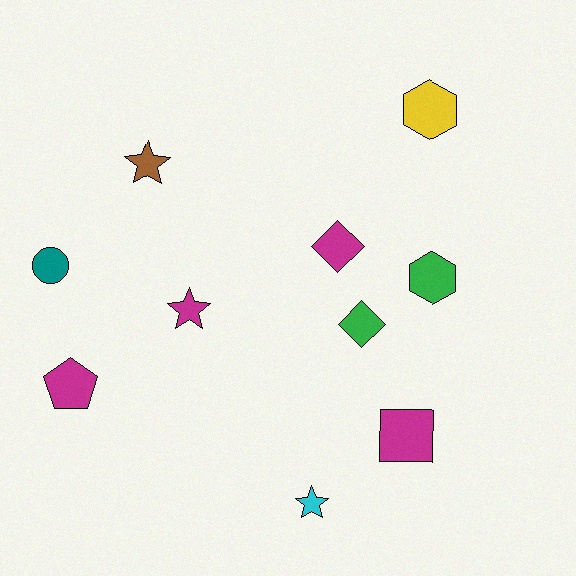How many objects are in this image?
There are 10 objects.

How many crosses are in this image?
There are no crosses.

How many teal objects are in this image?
There is 1 teal object.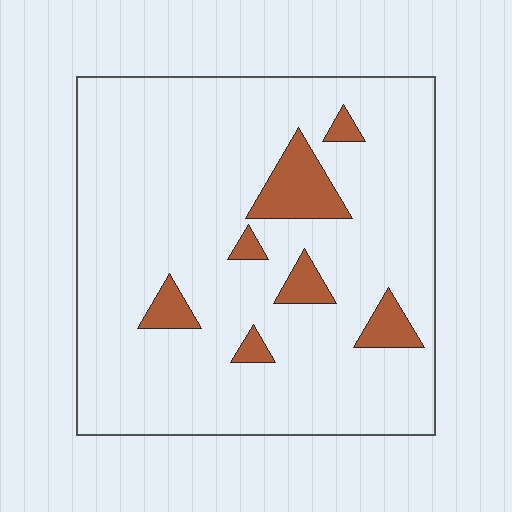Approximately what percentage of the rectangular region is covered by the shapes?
Approximately 10%.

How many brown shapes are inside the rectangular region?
7.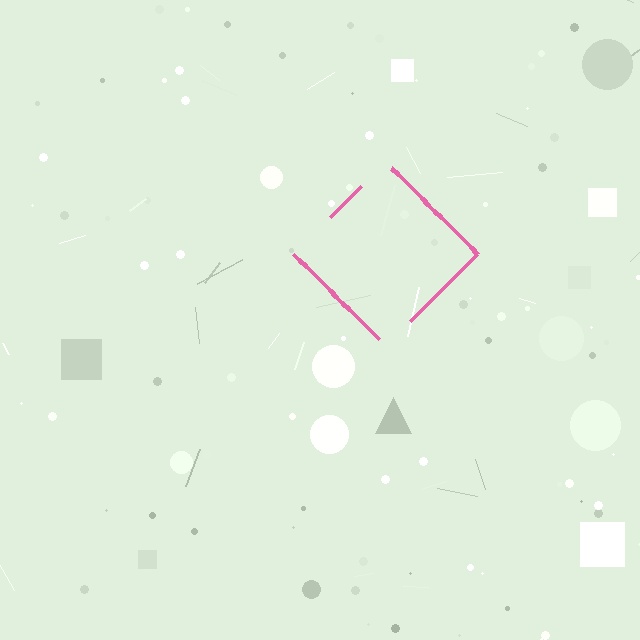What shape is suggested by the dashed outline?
The dashed outline suggests a diamond.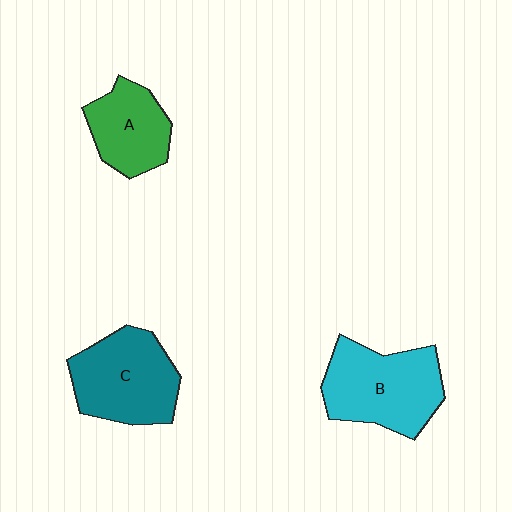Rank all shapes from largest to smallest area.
From largest to smallest: B (cyan), C (teal), A (green).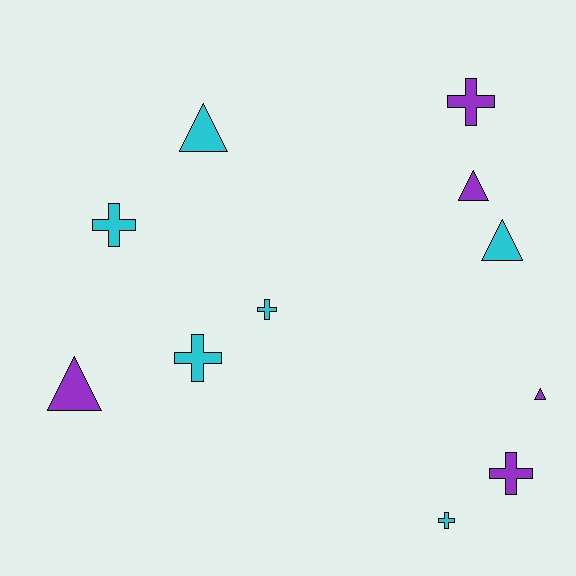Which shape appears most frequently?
Cross, with 6 objects.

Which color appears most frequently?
Cyan, with 6 objects.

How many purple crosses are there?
There are 2 purple crosses.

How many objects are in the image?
There are 11 objects.